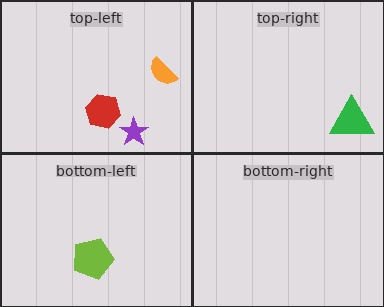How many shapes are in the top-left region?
3.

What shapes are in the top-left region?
The purple star, the orange semicircle, the red hexagon.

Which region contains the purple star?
The top-left region.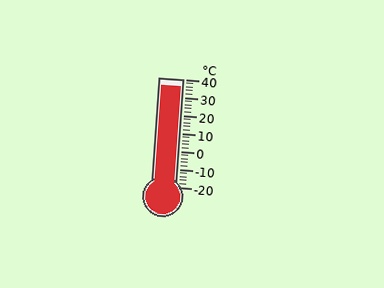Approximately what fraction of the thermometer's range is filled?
The thermometer is filled to approximately 95% of its range.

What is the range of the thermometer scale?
The thermometer scale ranges from -20°C to 40°C.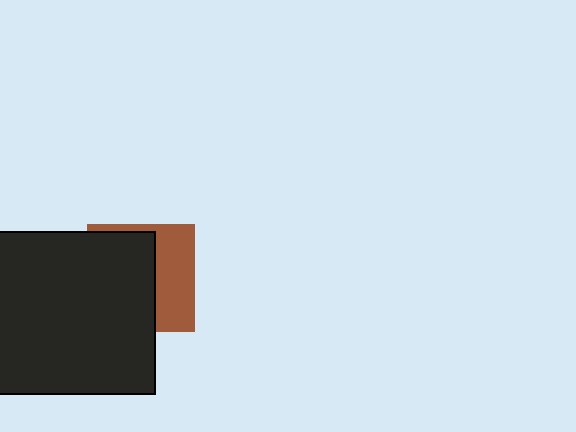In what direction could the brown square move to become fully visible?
The brown square could move right. That would shift it out from behind the black square entirely.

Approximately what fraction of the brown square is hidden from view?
Roughly 58% of the brown square is hidden behind the black square.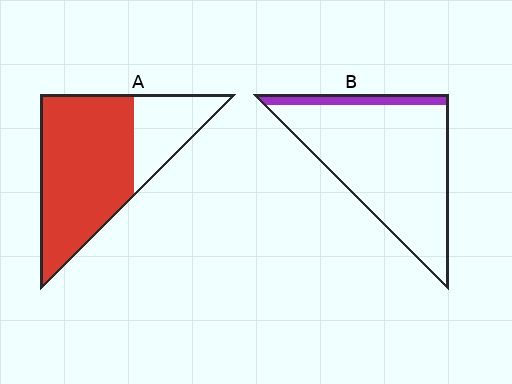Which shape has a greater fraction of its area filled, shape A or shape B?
Shape A.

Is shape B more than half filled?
No.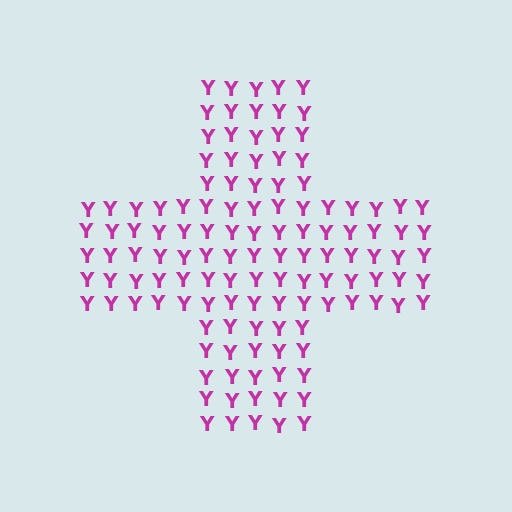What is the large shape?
The large shape is a cross.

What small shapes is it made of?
It is made of small letter Y's.